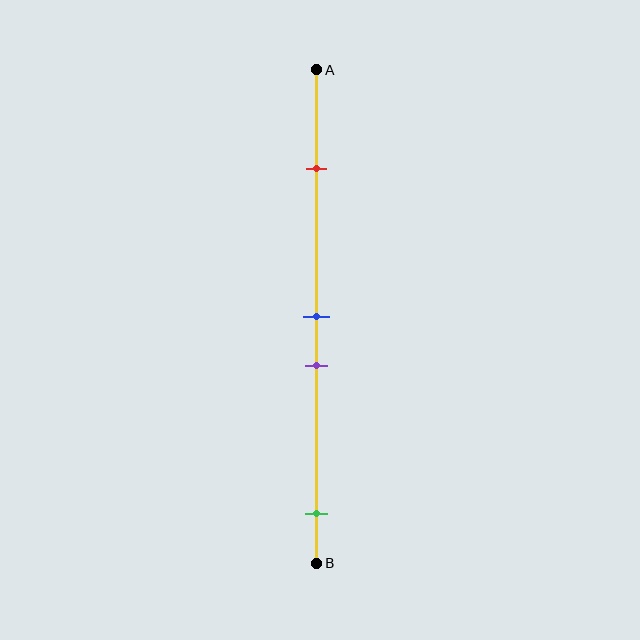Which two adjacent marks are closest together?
The blue and purple marks are the closest adjacent pair.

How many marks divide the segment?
There are 4 marks dividing the segment.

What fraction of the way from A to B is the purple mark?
The purple mark is approximately 60% (0.6) of the way from A to B.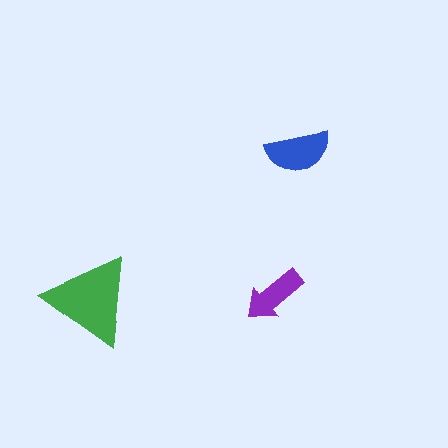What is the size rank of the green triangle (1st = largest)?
1st.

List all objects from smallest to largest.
The purple arrow, the blue semicircle, the green triangle.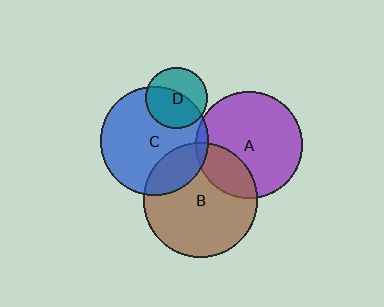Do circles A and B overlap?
Yes.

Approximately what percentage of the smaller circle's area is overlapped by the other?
Approximately 25%.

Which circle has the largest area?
Circle B (brown).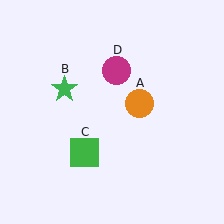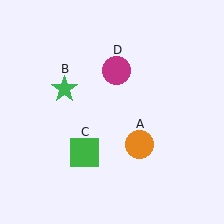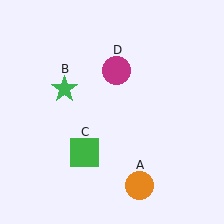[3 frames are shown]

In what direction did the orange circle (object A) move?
The orange circle (object A) moved down.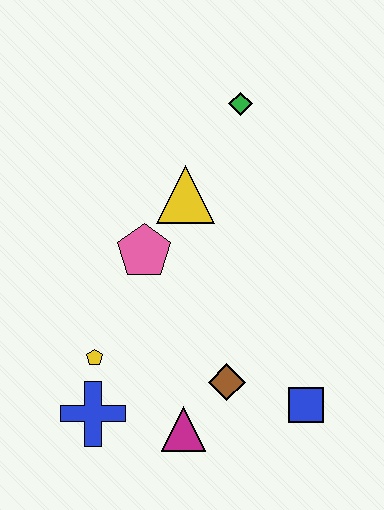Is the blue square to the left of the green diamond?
No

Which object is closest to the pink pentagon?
The yellow triangle is closest to the pink pentagon.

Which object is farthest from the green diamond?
The blue cross is farthest from the green diamond.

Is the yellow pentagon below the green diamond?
Yes